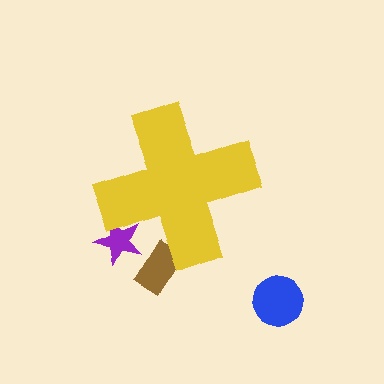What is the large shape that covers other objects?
A yellow cross.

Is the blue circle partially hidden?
No, the blue circle is fully visible.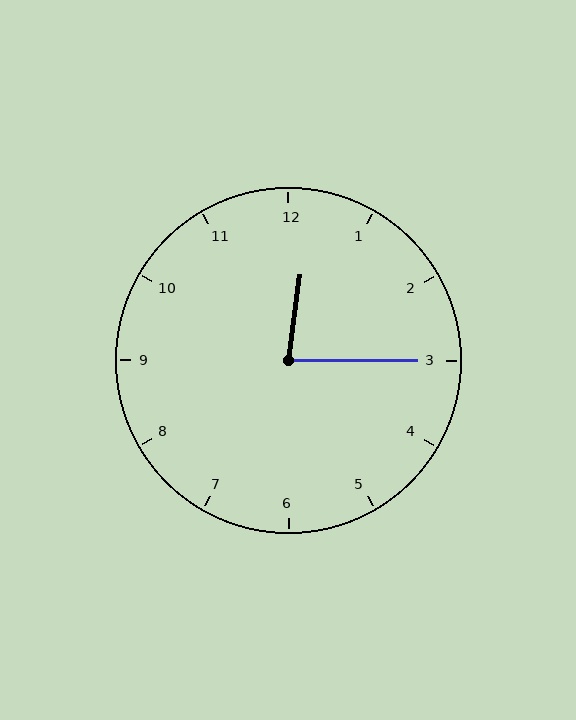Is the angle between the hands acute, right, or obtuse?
It is acute.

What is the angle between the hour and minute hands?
Approximately 82 degrees.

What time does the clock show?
12:15.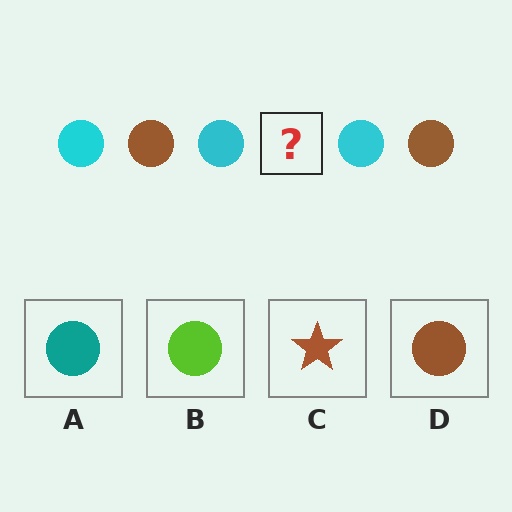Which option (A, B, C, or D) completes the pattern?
D.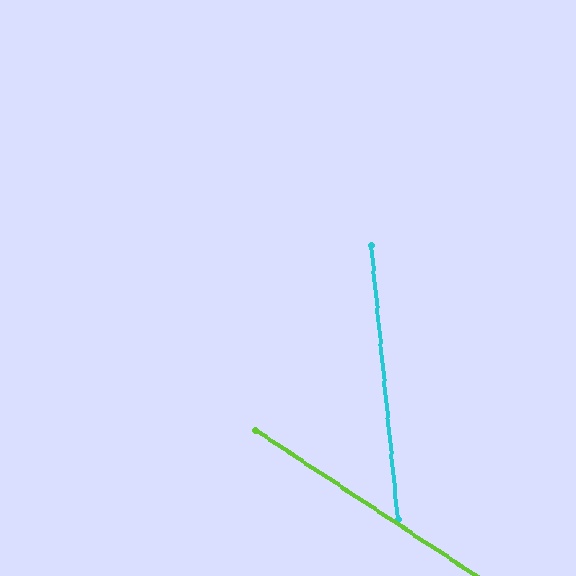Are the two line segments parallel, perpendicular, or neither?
Neither parallel nor perpendicular — they differ by about 51°.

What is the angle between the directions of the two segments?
Approximately 51 degrees.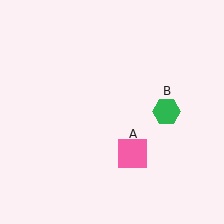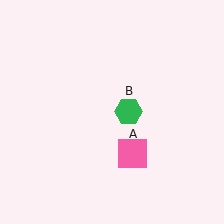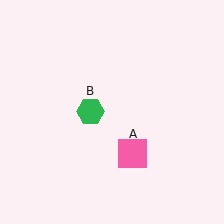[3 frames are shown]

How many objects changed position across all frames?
1 object changed position: green hexagon (object B).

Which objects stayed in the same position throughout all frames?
Pink square (object A) remained stationary.